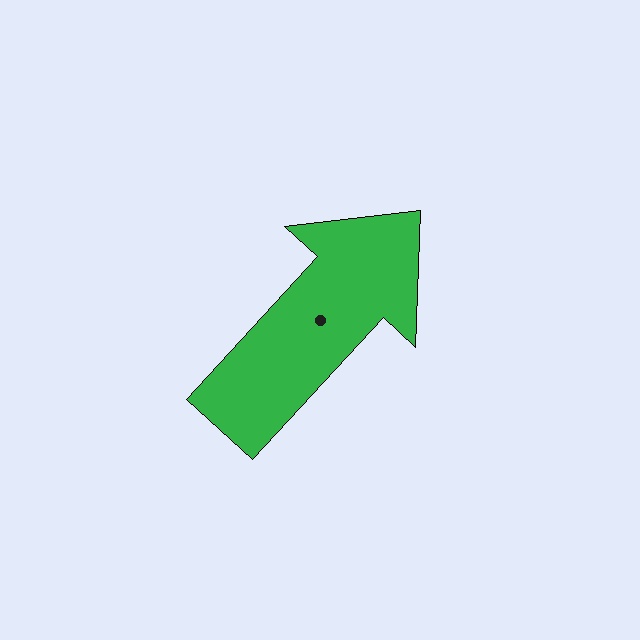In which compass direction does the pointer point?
Northeast.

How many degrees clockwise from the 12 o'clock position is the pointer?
Approximately 43 degrees.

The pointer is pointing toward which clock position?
Roughly 1 o'clock.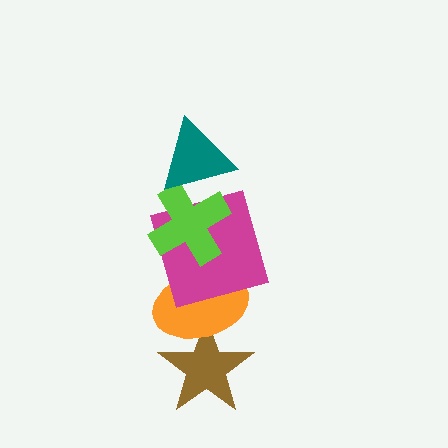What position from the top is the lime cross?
The lime cross is 2nd from the top.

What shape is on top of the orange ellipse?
The magenta square is on top of the orange ellipse.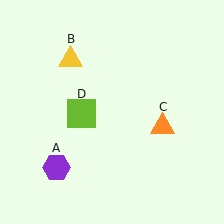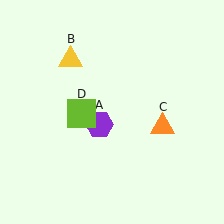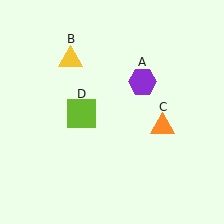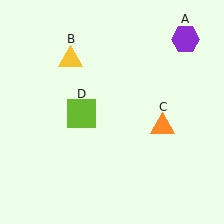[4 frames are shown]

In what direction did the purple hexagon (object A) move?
The purple hexagon (object A) moved up and to the right.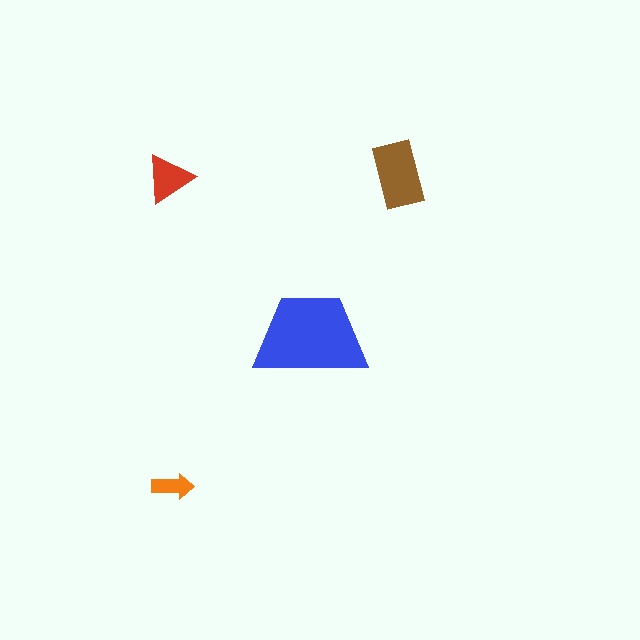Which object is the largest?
The blue trapezoid.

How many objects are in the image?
There are 4 objects in the image.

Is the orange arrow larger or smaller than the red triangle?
Smaller.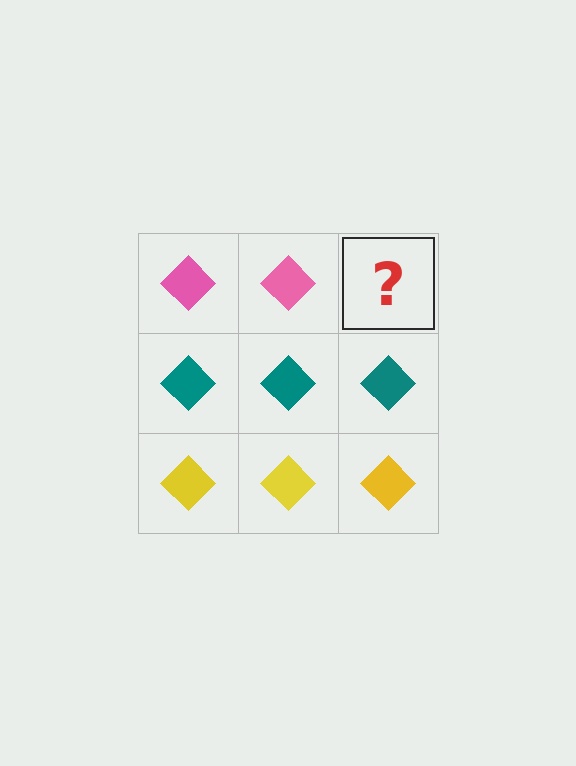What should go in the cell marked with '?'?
The missing cell should contain a pink diamond.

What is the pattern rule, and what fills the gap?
The rule is that each row has a consistent color. The gap should be filled with a pink diamond.